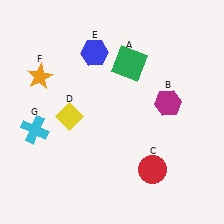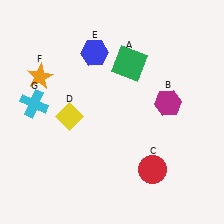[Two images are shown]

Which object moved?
The cyan cross (G) moved up.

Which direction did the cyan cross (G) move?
The cyan cross (G) moved up.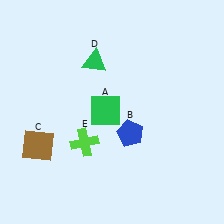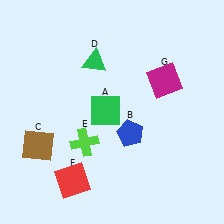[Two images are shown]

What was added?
A red square (F), a magenta square (G) were added in Image 2.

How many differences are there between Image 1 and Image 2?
There are 2 differences between the two images.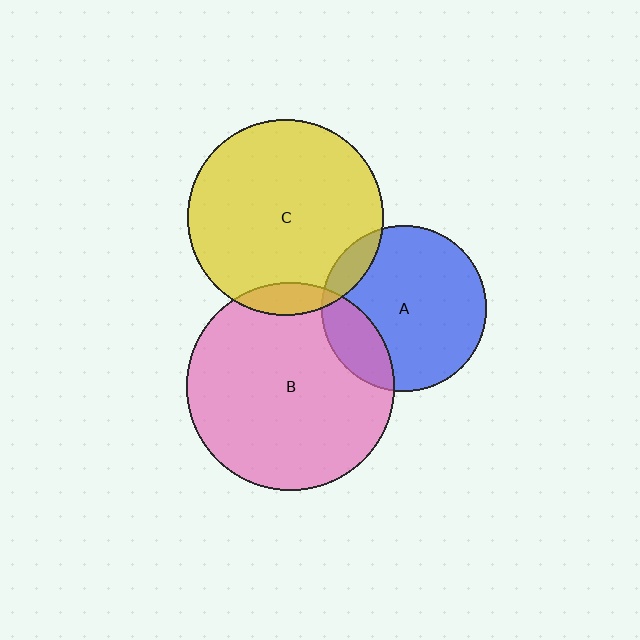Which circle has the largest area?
Circle B (pink).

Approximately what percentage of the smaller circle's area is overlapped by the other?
Approximately 10%.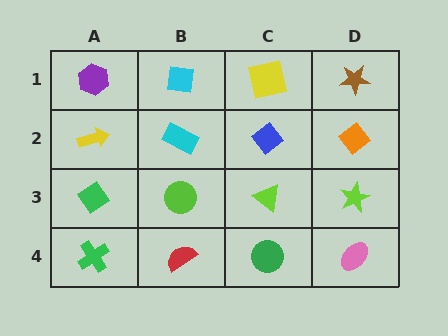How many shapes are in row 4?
4 shapes.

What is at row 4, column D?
A pink ellipse.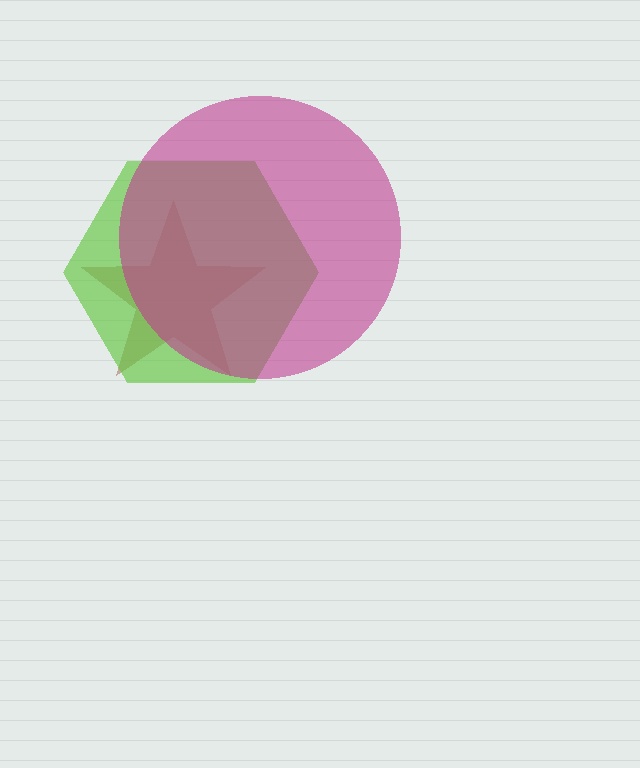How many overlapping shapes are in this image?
There are 3 overlapping shapes in the image.